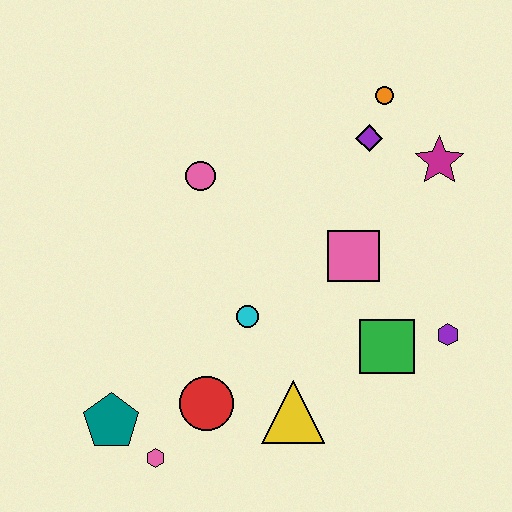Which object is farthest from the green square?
The teal pentagon is farthest from the green square.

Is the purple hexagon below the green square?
No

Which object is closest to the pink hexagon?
The teal pentagon is closest to the pink hexagon.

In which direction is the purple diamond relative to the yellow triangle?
The purple diamond is above the yellow triangle.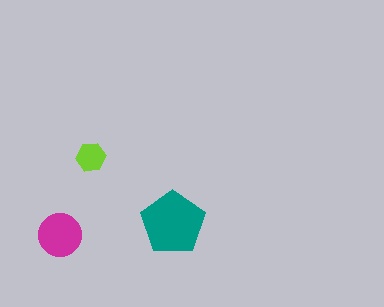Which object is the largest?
The teal pentagon.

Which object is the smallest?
The lime hexagon.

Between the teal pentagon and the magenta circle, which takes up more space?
The teal pentagon.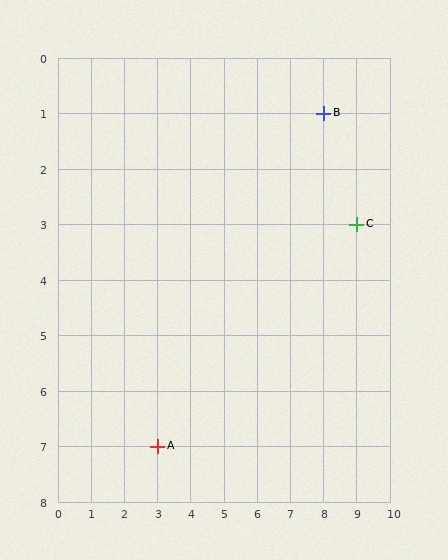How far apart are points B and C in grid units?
Points B and C are 1 column and 2 rows apart (about 2.2 grid units diagonally).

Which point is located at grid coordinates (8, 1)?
Point B is at (8, 1).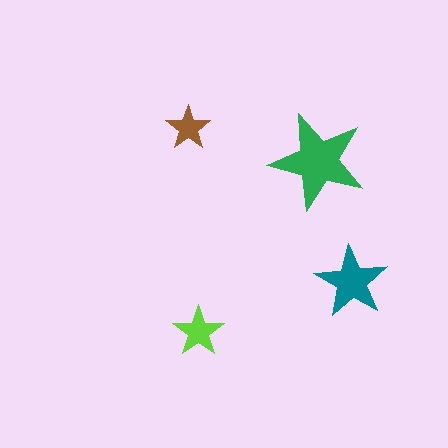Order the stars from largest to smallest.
the green one, the teal one, the lime one, the brown one.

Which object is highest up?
The brown star is topmost.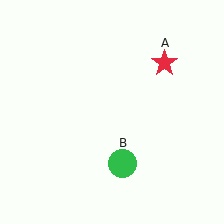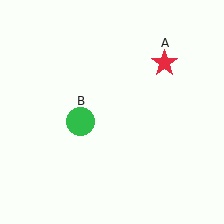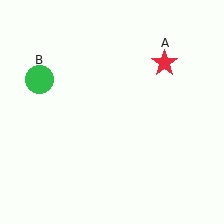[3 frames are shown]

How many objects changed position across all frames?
1 object changed position: green circle (object B).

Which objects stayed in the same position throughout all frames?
Red star (object A) remained stationary.